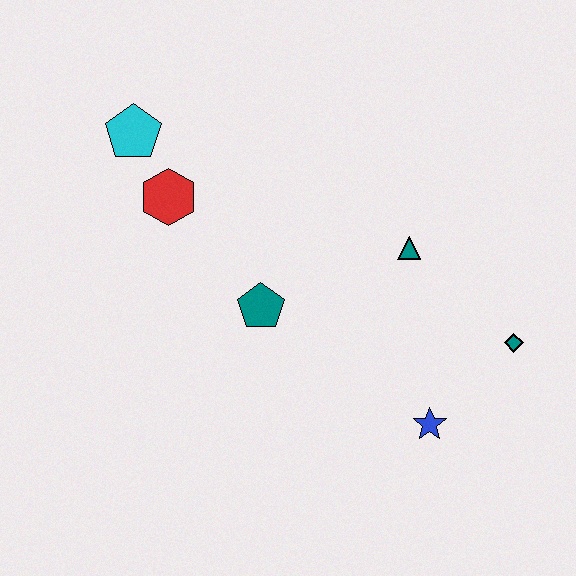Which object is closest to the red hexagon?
The cyan pentagon is closest to the red hexagon.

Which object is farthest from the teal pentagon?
The teal diamond is farthest from the teal pentagon.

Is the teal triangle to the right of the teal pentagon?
Yes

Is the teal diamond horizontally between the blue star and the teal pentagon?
No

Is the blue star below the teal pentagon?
Yes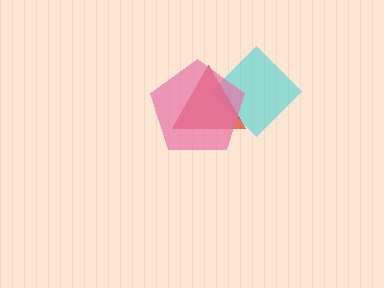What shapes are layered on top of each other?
The layered shapes are: a cyan diamond, a red triangle, a pink pentagon.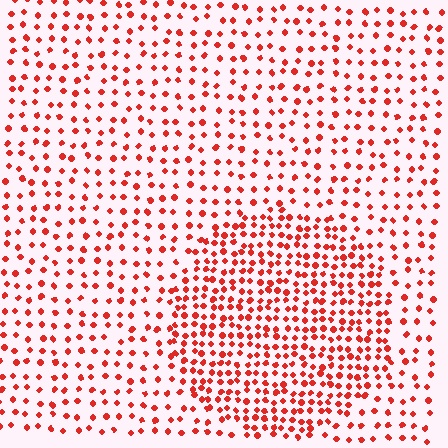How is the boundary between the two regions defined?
The boundary is defined by a change in element density (approximately 2.0x ratio). All elements are the same color, size, and shape.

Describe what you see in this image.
The image contains small red elements arranged at two different densities. A circle-shaped region is visible where the elements are more densely packed than the surrounding area.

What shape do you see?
I see a circle.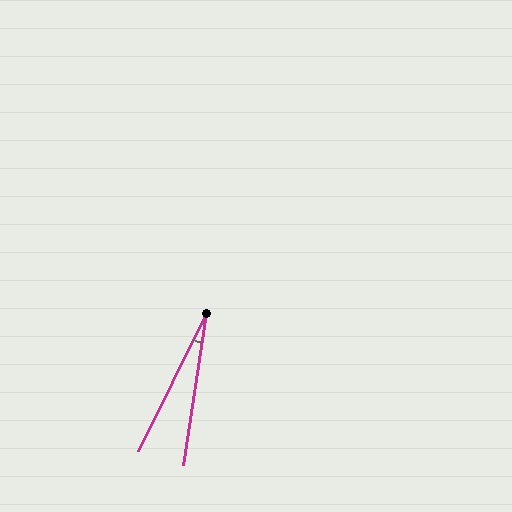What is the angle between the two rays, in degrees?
Approximately 18 degrees.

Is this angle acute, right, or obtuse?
It is acute.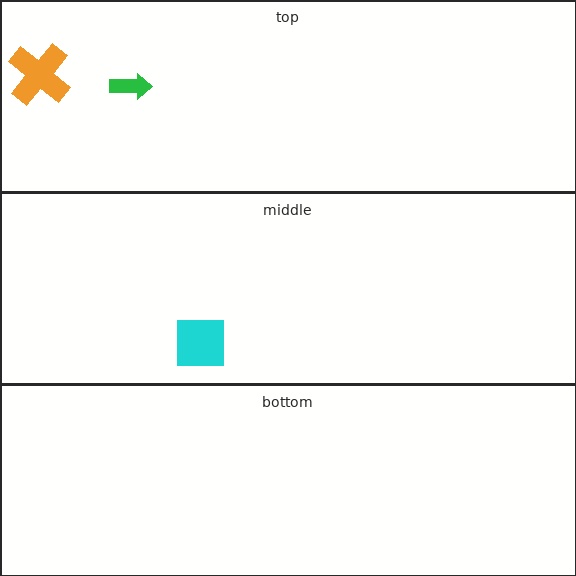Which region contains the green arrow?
The top region.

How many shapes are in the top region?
2.